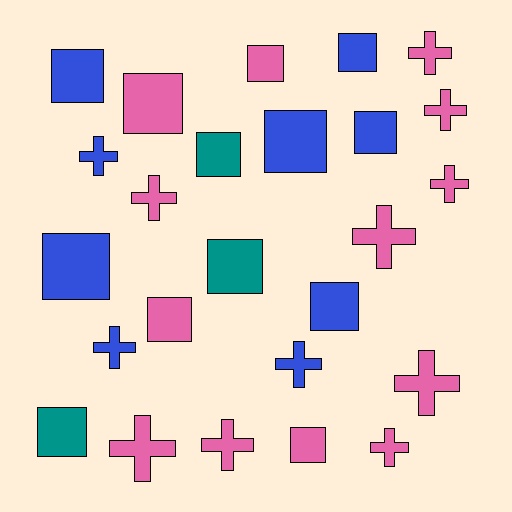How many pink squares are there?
There are 4 pink squares.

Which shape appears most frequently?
Square, with 13 objects.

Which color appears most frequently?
Pink, with 13 objects.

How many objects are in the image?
There are 25 objects.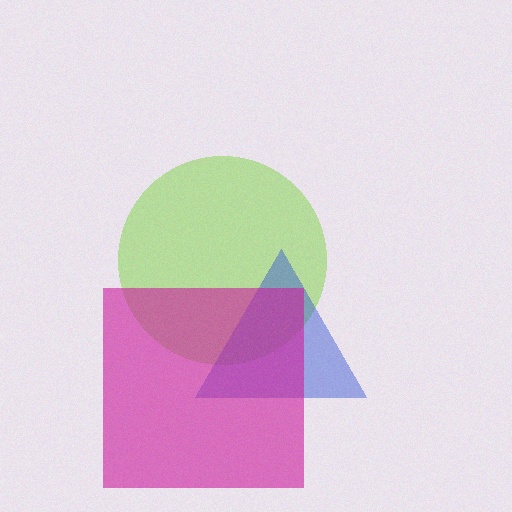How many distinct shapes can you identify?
There are 3 distinct shapes: a lime circle, a blue triangle, a magenta square.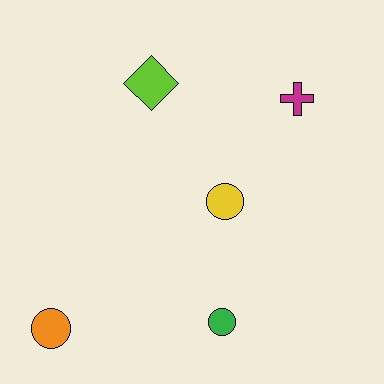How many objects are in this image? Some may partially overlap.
There are 5 objects.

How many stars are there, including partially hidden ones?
There are no stars.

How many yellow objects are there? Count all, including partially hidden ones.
There is 1 yellow object.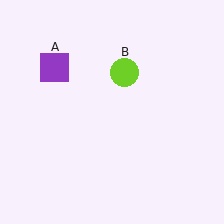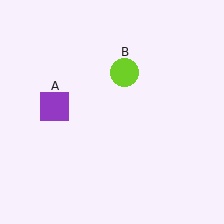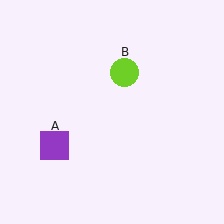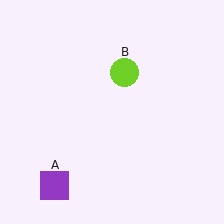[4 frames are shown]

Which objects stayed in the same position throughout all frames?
Lime circle (object B) remained stationary.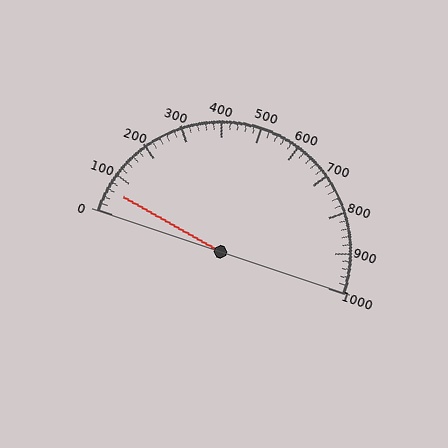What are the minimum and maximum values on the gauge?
The gauge ranges from 0 to 1000.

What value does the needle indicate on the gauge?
The needle indicates approximately 60.